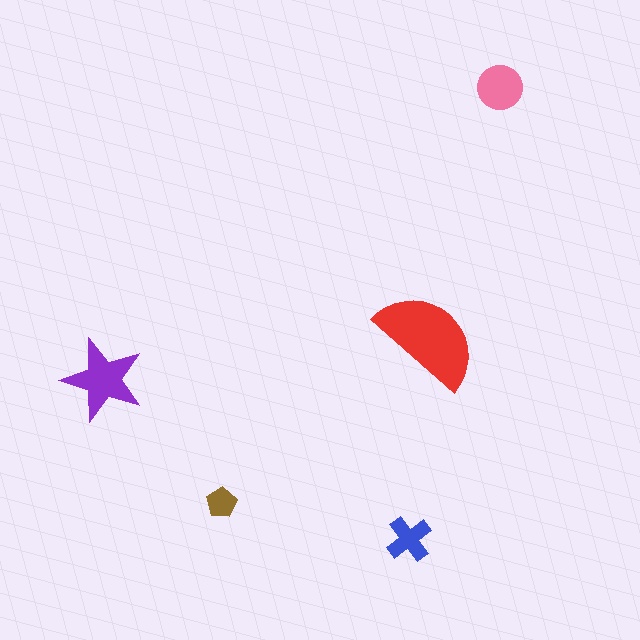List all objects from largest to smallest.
The red semicircle, the purple star, the pink circle, the blue cross, the brown pentagon.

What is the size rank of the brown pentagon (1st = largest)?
5th.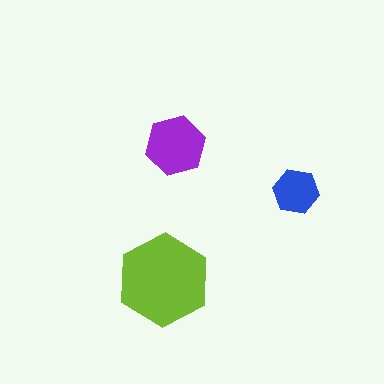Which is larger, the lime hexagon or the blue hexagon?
The lime one.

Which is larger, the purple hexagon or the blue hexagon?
The purple one.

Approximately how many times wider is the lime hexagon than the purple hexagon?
About 1.5 times wider.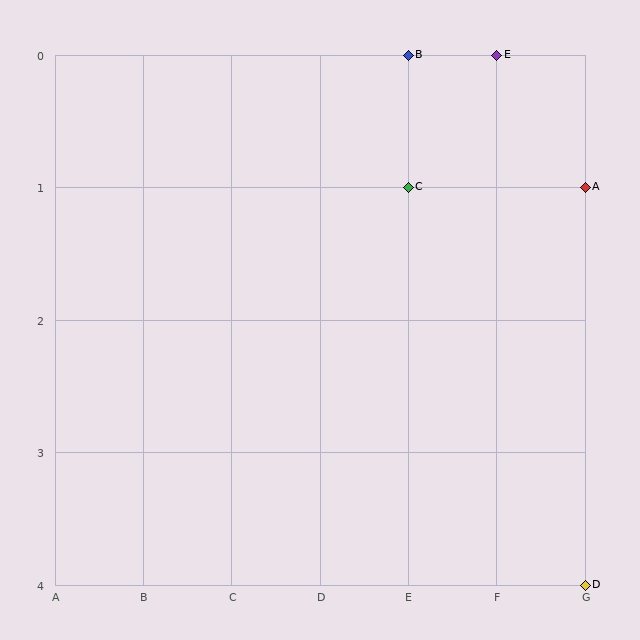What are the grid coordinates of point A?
Point A is at grid coordinates (G, 1).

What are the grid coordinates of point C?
Point C is at grid coordinates (E, 1).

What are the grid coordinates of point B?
Point B is at grid coordinates (E, 0).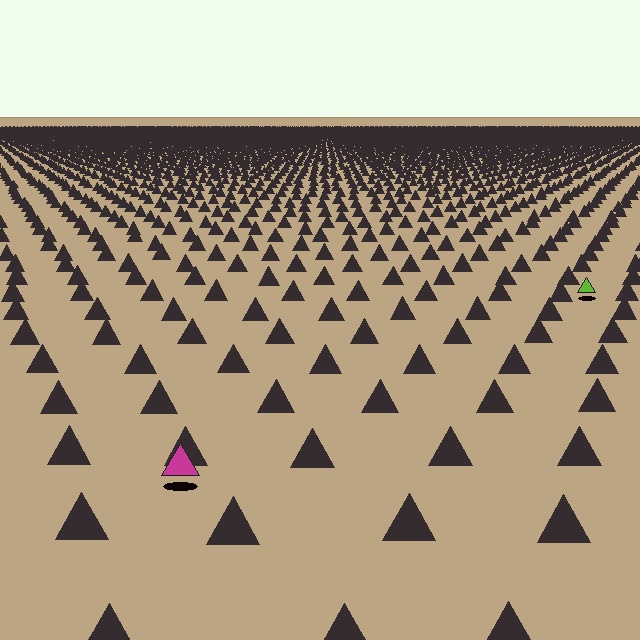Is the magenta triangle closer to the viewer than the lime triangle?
Yes. The magenta triangle is closer — you can tell from the texture gradient: the ground texture is coarser near it.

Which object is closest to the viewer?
The magenta triangle is closest. The texture marks near it are larger and more spread out.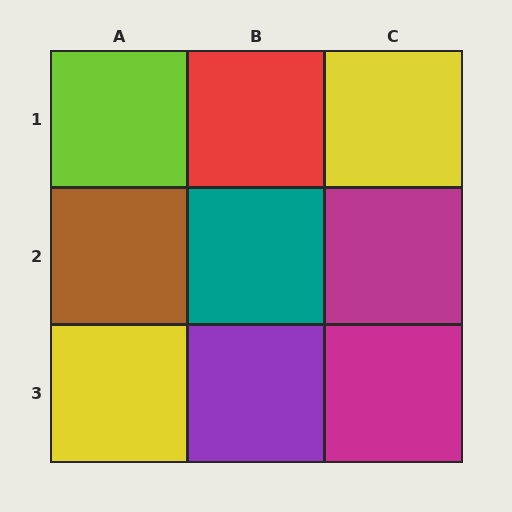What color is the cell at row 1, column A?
Lime.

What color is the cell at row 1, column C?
Yellow.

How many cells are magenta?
2 cells are magenta.